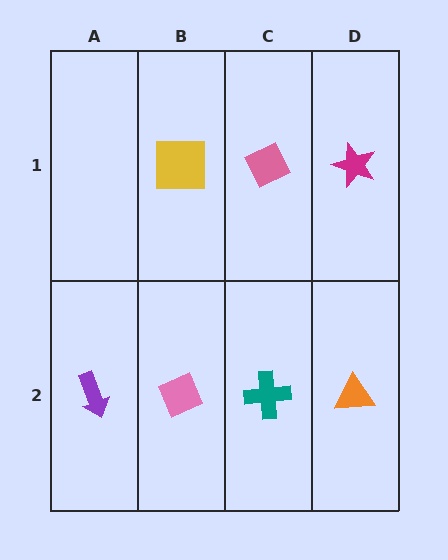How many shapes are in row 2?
4 shapes.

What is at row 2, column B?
A pink diamond.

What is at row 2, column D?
An orange triangle.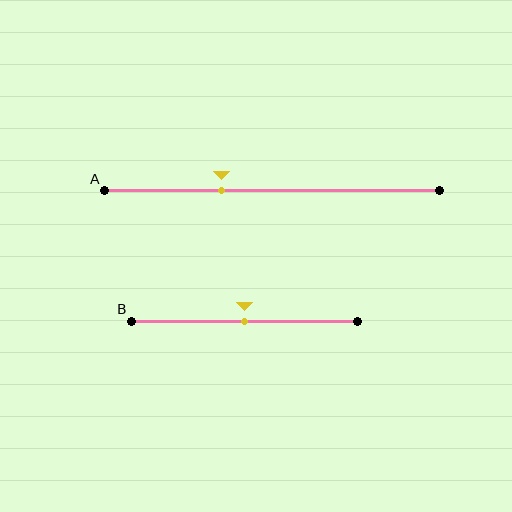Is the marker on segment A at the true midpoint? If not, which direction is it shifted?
No, the marker on segment A is shifted to the left by about 15% of the segment length.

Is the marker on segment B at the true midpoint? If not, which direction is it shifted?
Yes, the marker on segment B is at the true midpoint.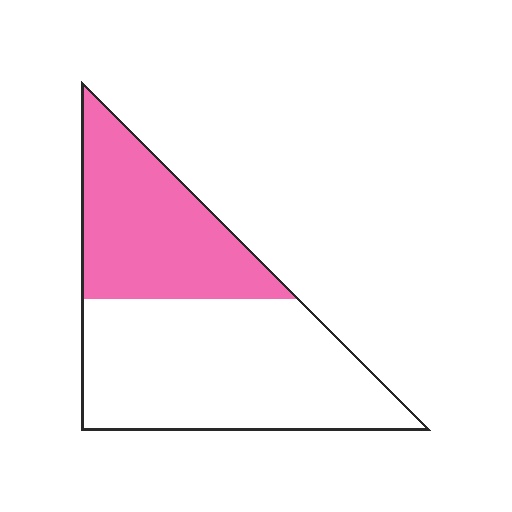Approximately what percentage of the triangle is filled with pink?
Approximately 40%.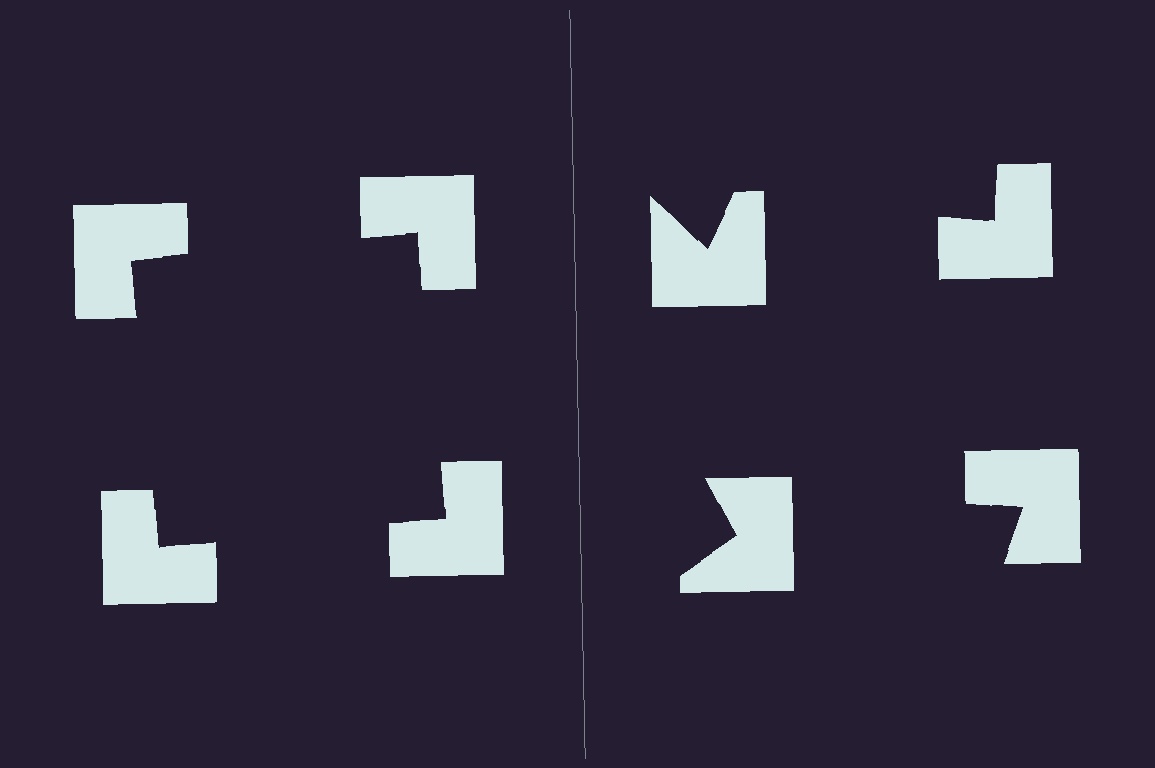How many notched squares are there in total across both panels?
8 — 4 on each side.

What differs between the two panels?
The notched squares are positioned identically on both sides; only the wedge orientations differ. On the left they align to a square; on the right they are misaligned.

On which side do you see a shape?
An illusory square appears on the left side. On the right side the wedge cuts are rotated, so no coherent shape forms.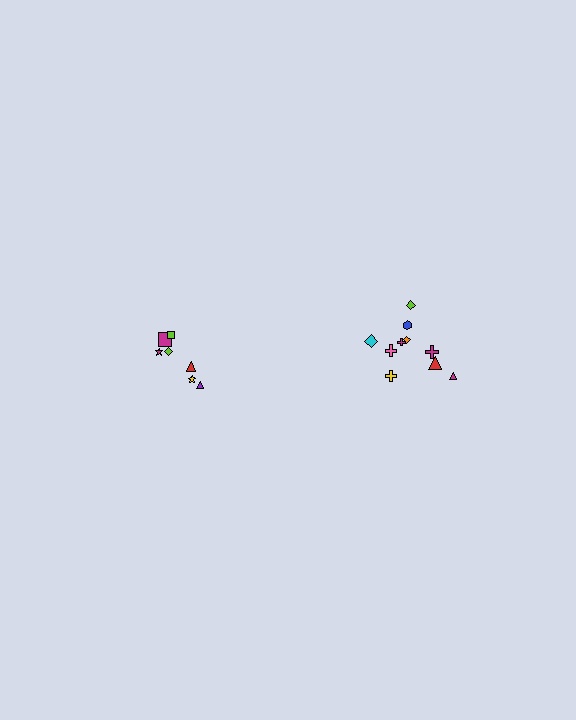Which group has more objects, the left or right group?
The right group.